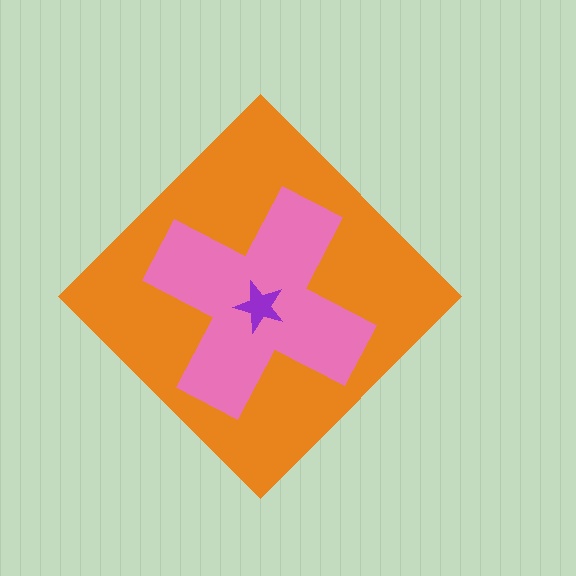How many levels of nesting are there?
3.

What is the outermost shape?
The orange diamond.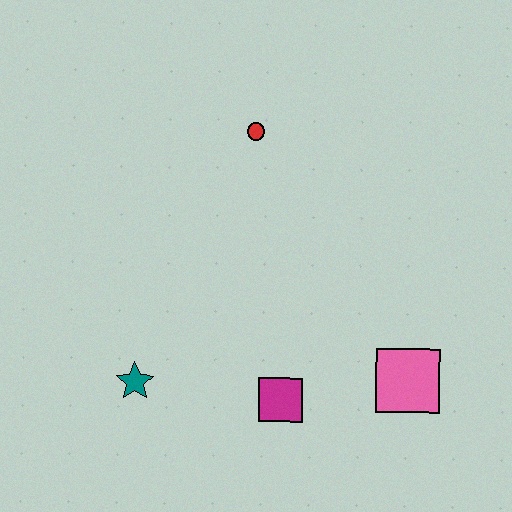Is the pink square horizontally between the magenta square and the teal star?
No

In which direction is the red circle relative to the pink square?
The red circle is above the pink square.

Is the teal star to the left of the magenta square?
Yes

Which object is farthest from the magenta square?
The red circle is farthest from the magenta square.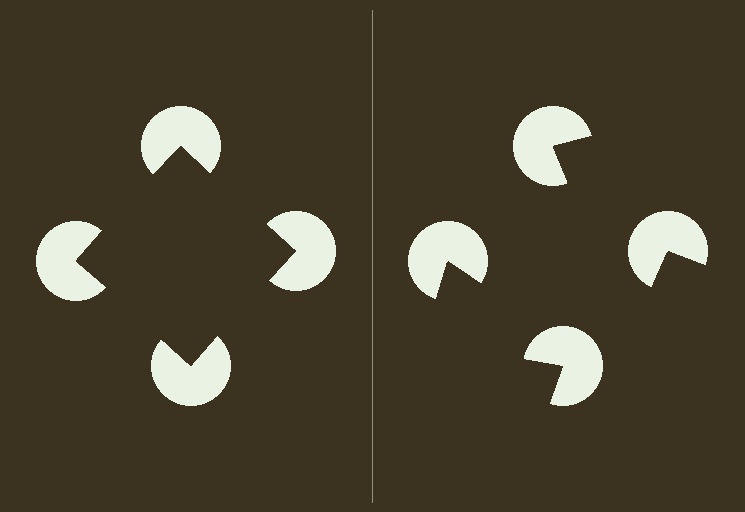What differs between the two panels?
The pac-man discs are positioned identically on both sides; only the wedge orientations differ. On the left they align to a square; on the right they are misaligned.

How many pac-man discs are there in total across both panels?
8 — 4 on each side.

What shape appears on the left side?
An illusory square.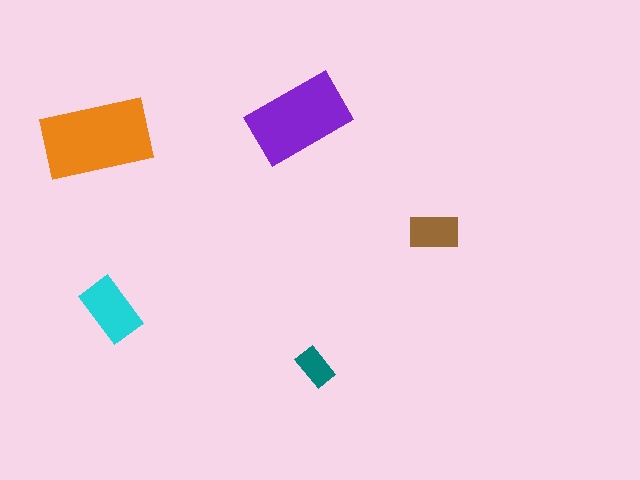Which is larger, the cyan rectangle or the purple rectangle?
The purple one.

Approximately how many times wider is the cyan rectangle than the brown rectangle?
About 1.5 times wider.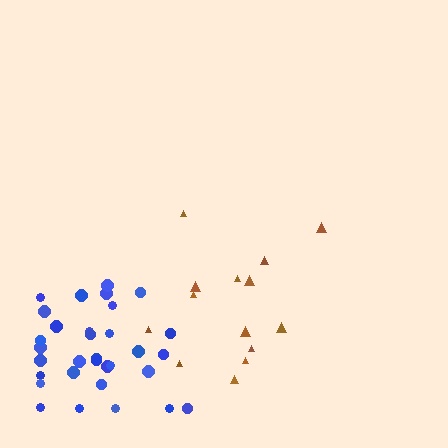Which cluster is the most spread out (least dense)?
Brown.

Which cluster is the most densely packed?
Blue.